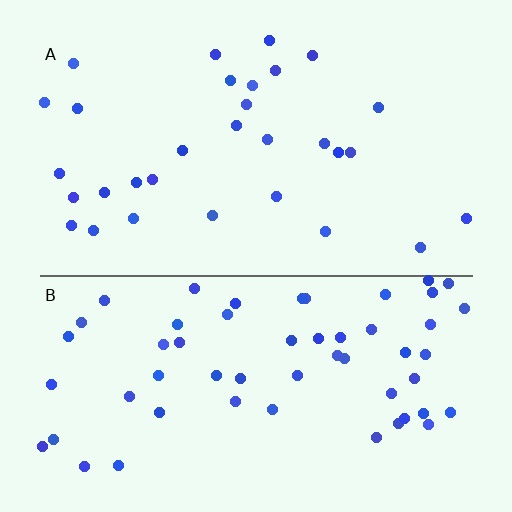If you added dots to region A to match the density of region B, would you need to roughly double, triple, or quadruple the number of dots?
Approximately double.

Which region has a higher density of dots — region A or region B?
B (the bottom).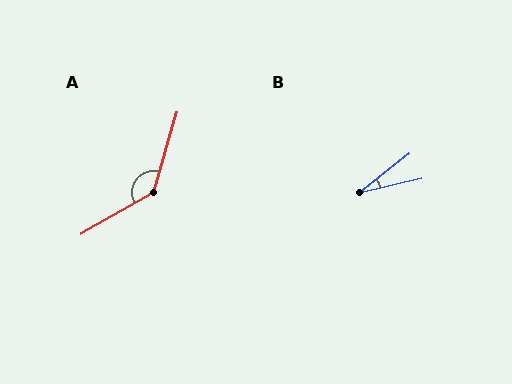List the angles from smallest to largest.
B (25°), A (136°).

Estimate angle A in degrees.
Approximately 136 degrees.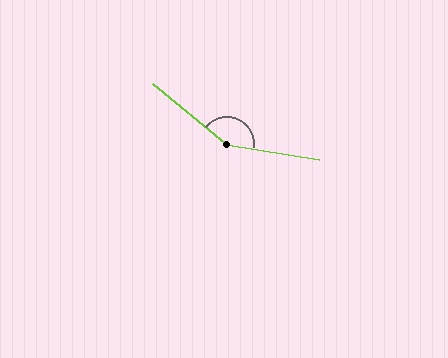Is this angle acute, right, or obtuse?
It is obtuse.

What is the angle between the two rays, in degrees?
Approximately 150 degrees.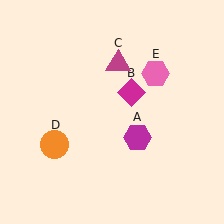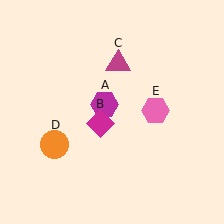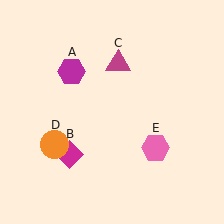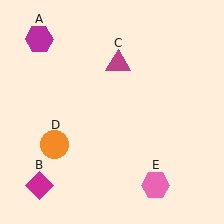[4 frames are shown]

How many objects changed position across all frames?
3 objects changed position: magenta hexagon (object A), magenta diamond (object B), pink hexagon (object E).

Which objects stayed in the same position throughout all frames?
Magenta triangle (object C) and orange circle (object D) remained stationary.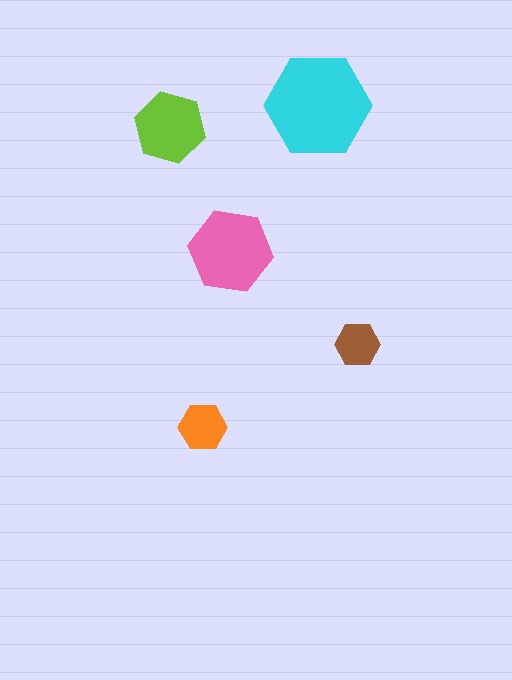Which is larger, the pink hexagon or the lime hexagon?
The pink one.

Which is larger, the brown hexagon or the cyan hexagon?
The cyan one.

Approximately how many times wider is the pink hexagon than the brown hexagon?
About 2 times wider.